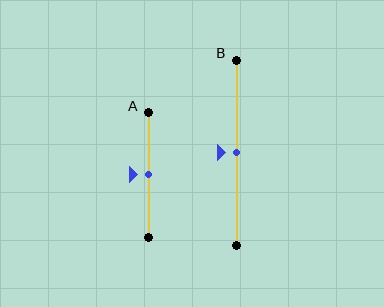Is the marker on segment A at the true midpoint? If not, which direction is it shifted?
Yes, the marker on segment A is at the true midpoint.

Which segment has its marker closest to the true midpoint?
Segment A has its marker closest to the true midpoint.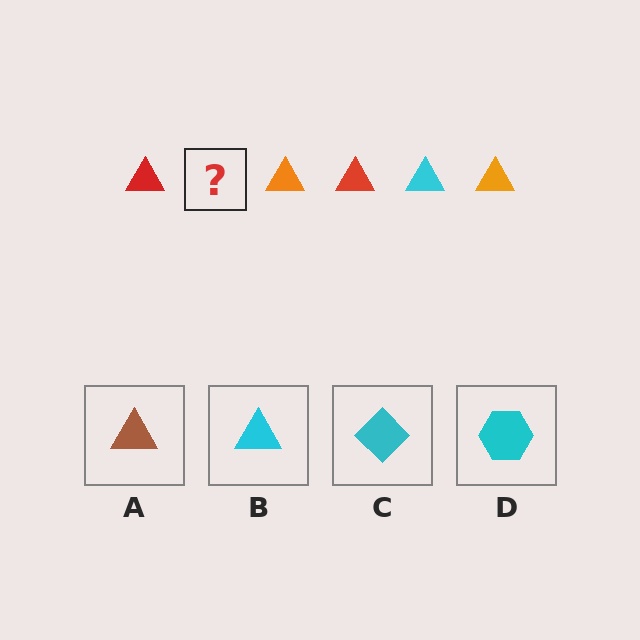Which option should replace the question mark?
Option B.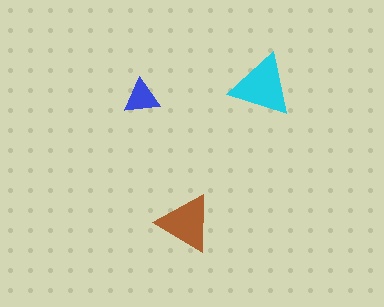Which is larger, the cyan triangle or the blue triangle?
The cyan one.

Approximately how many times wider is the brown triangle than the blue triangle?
About 1.5 times wider.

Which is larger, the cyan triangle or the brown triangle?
The cyan one.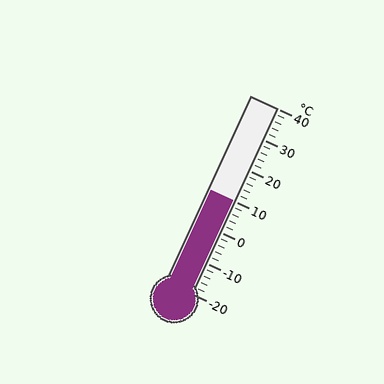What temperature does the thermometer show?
The thermometer shows approximately 10°C.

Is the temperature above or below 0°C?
The temperature is above 0°C.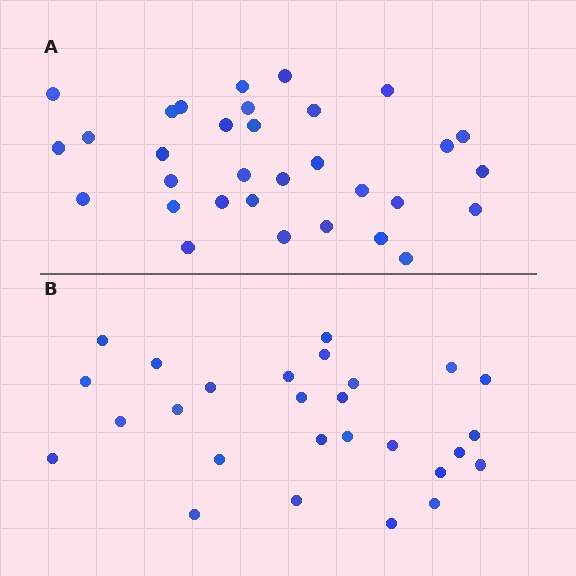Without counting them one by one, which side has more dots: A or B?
Region A (the top region) has more dots.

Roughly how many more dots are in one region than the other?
Region A has about 5 more dots than region B.